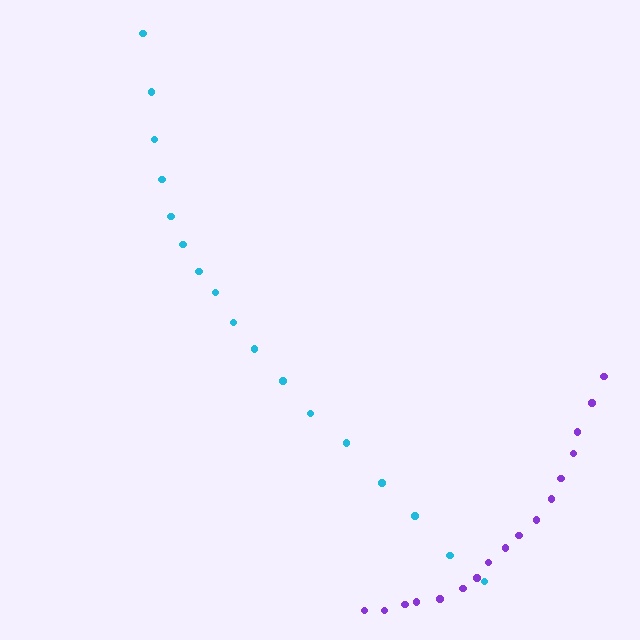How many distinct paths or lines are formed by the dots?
There are 2 distinct paths.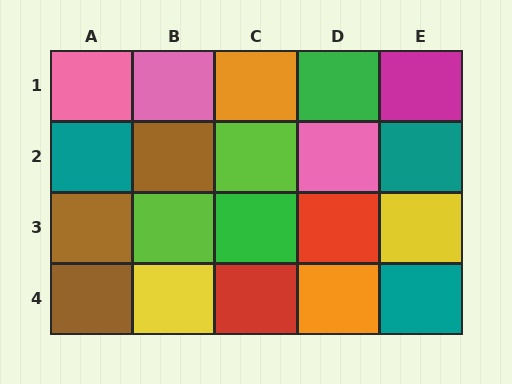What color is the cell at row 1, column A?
Pink.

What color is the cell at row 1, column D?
Green.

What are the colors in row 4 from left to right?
Brown, yellow, red, orange, teal.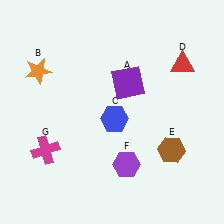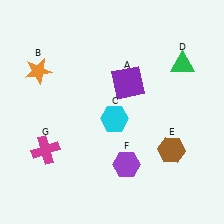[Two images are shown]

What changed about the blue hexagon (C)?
In Image 1, C is blue. In Image 2, it changed to cyan.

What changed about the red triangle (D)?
In Image 1, D is red. In Image 2, it changed to green.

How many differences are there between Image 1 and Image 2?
There are 2 differences between the two images.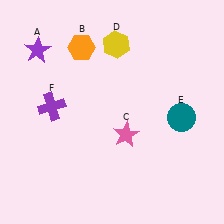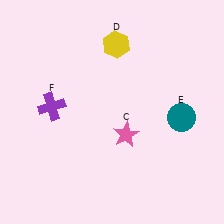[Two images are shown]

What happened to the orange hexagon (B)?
The orange hexagon (B) was removed in Image 2. It was in the top-left area of Image 1.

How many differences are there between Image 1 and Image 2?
There are 2 differences between the two images.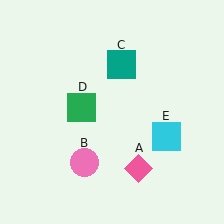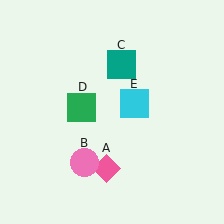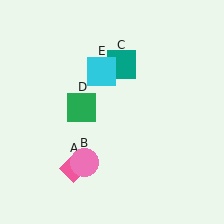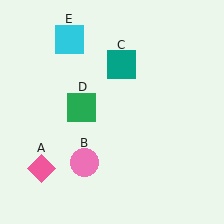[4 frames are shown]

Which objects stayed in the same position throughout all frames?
Pink circle (object B) and teal square (object C) and green square (object D) remained stationary.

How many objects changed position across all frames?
2 objects changed position: pink diamond (object A), cyan square (object E).